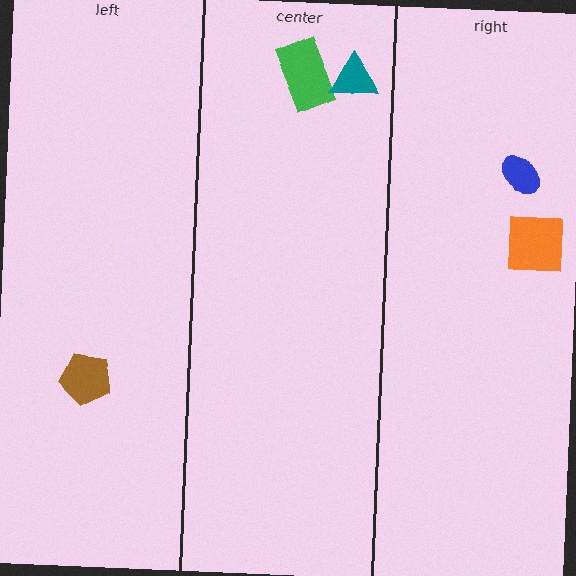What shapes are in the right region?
The blue ellipse, the orange square.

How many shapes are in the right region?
2.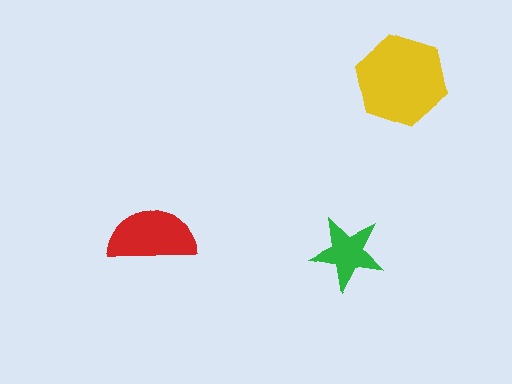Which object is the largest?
The yellow hexagon.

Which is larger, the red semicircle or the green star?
The red semicircle.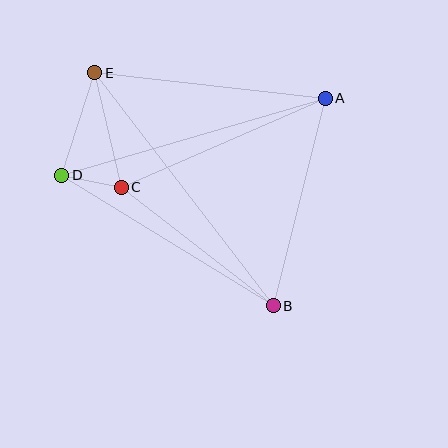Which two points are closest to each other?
Points C and D are closest to each other.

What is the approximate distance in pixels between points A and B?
The distance between A and B is approximately 214 pixels.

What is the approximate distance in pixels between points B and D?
The distance between B and D is approximately 248 pixels.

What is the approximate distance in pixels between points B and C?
The distance between B and C is approximately 193 pixels.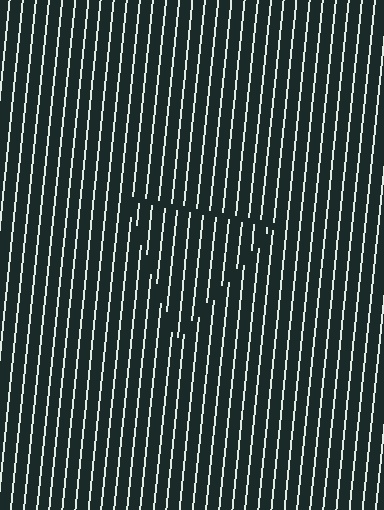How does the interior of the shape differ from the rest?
The interior of the shape contains the same grating, shifted by half a period — the contour is defined by the phase discontinuity where line-ends from the inner and outer gratings abut.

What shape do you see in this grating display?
An illusory triangle. The interior of the shape contains the same grating, shifted by half a period — the contour is defined by the phase discontinuity where line-ends from the inner and outer gratings abut.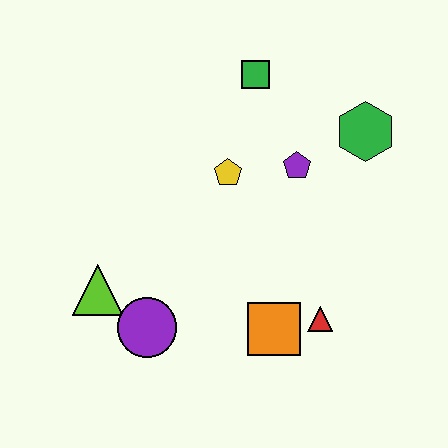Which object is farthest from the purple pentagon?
The lime triangle is farthest from the purple pentagon.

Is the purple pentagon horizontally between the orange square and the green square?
No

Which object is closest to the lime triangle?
The purple circle is closest to the lime triangle.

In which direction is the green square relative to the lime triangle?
The green square is above the lime triangle.